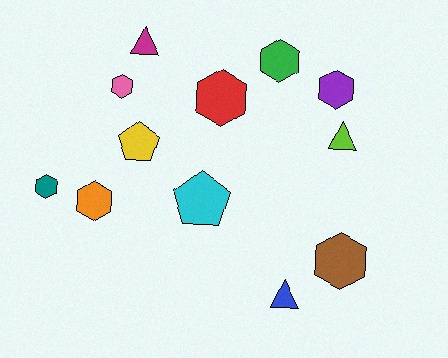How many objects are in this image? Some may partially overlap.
There are 12 objects.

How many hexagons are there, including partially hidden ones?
There are 7 hexagons.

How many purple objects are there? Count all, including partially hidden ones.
There is 1 purple object.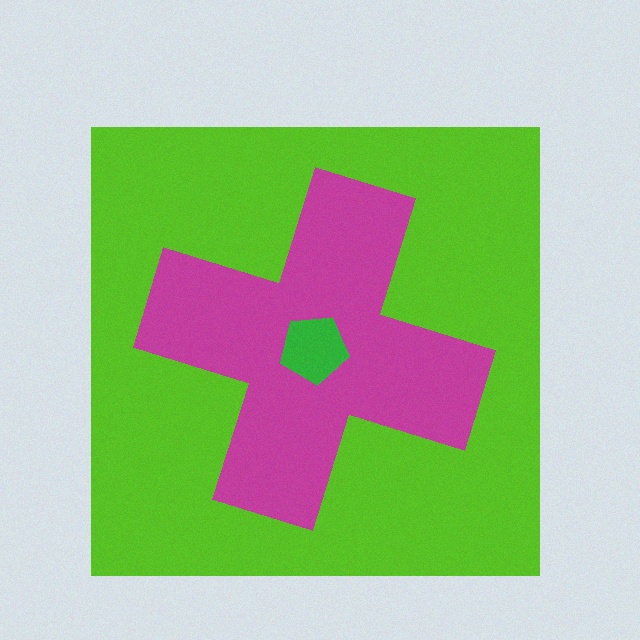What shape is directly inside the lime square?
The magenta cross.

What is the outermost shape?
The lime square.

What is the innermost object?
The green pentagon.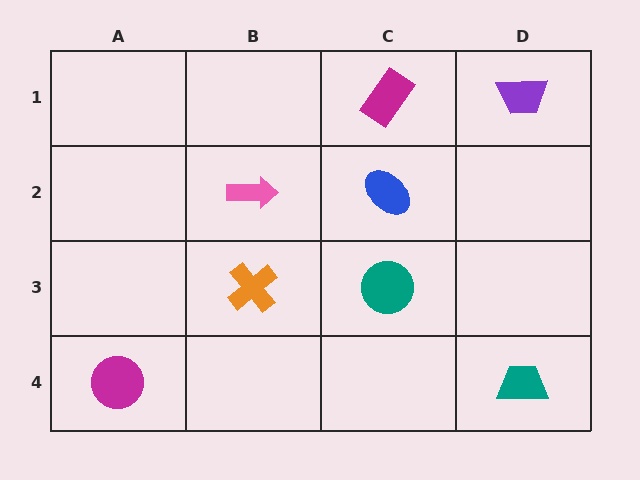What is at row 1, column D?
A purple trapezoid.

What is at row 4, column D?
A teal trapezoid.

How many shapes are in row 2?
2 shapes.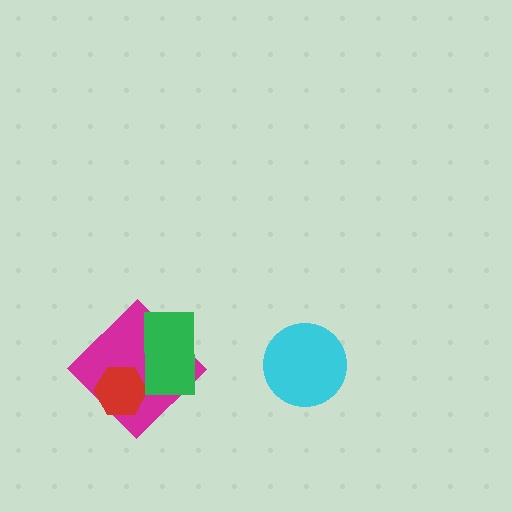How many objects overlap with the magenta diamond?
2 objects overlap with the magenta diamond.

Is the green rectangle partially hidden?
No, no other shape covers it.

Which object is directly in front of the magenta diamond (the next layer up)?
The red hexagon is directly in front of the magenta diamond.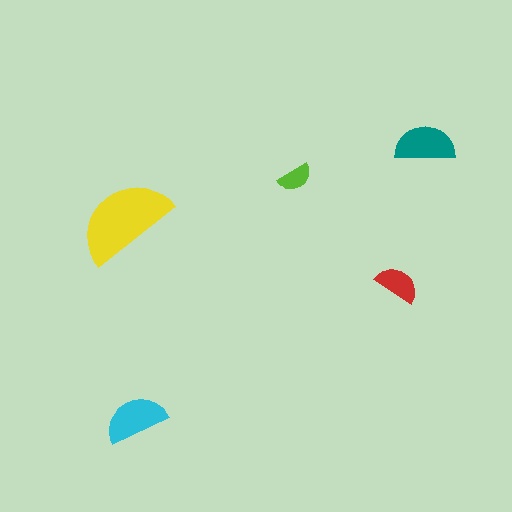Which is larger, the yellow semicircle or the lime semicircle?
The yellow one.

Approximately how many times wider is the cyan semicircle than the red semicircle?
About 1.5 times wider.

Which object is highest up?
The teal semicircle is topmost.